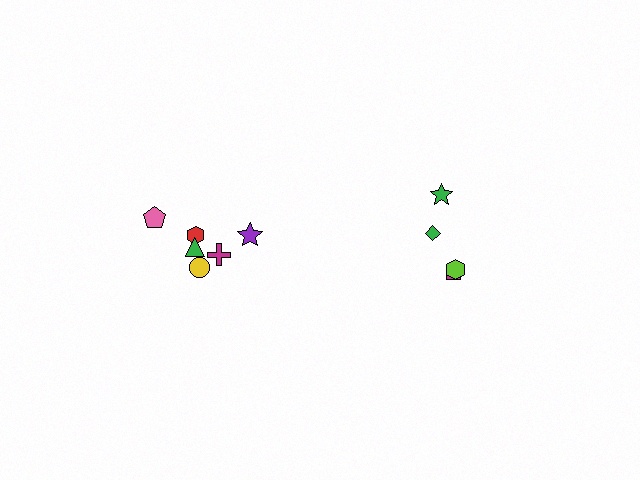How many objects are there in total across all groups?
There are 10 objects.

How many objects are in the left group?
There are 6 objects.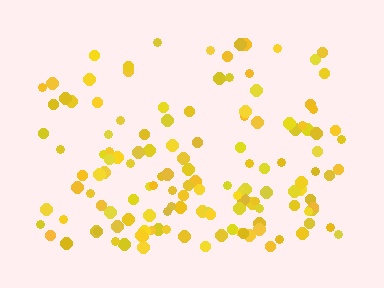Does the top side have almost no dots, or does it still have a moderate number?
Still a moderate number, just noticeably fewer than the bottom.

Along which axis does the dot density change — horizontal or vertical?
Vertical.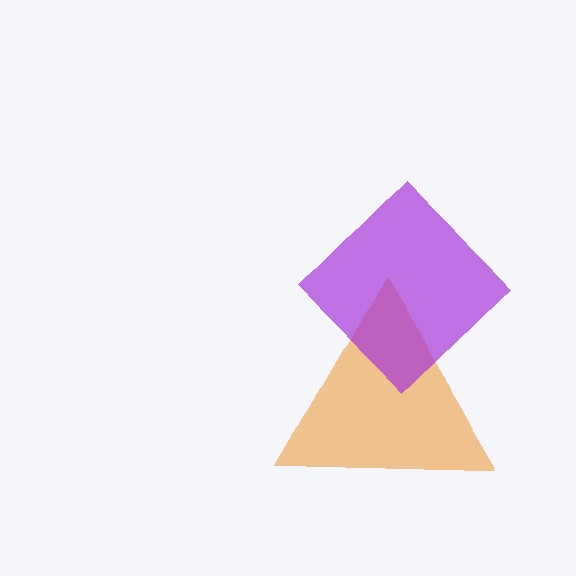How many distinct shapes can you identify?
There are 2 distinct shapes: an orange triangle, a purple diamond.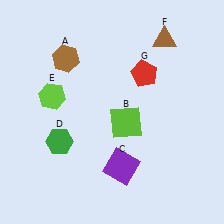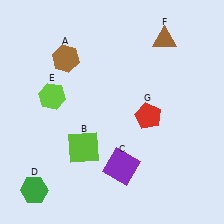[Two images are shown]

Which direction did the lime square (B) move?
The lime square (B) moved left.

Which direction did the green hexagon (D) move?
The green hexagon (D) moved down.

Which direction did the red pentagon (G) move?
The red pentagon (G) moved down.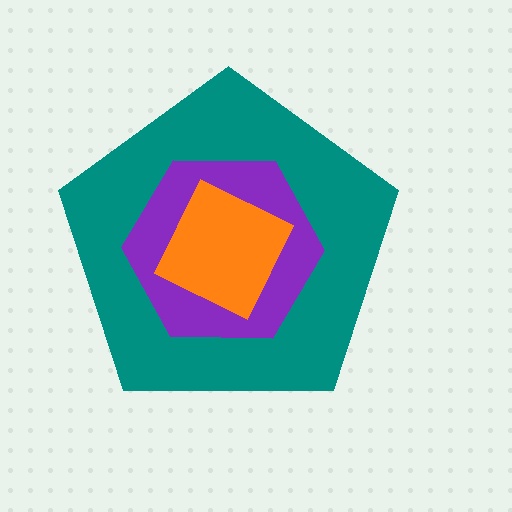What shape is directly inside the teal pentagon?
The purple hexagon.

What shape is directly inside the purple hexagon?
The orange square.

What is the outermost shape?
The teal pentagon.